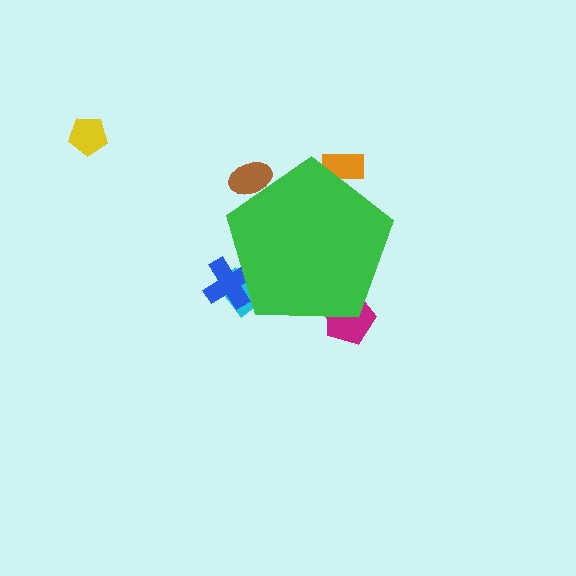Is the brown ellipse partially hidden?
Yes, the brown ellipse is partially hidden behind the green pentagon.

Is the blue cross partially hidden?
Yes, the blue cross is partially hidden behind the green pentagon.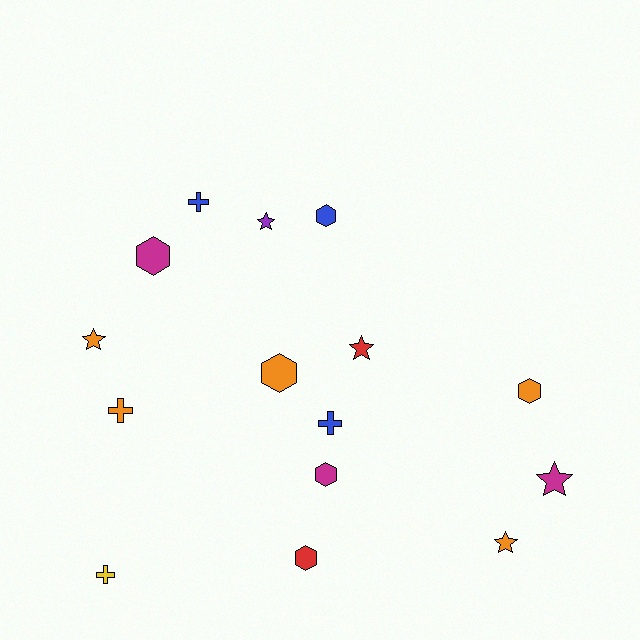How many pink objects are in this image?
There are no pink objects.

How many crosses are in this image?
There are 4 crosses.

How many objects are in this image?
There are 15 objects.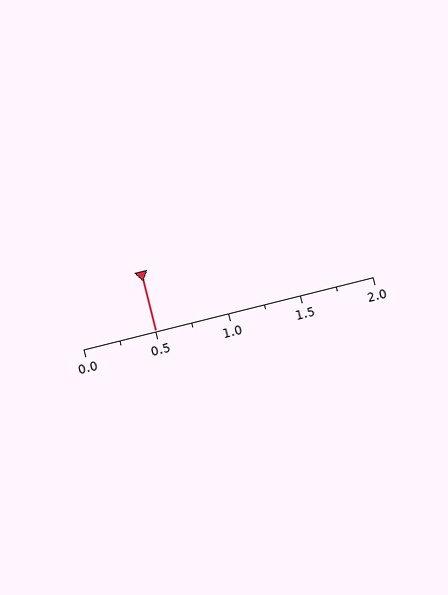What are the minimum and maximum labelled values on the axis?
The axis runs from 0.0 to 2.0.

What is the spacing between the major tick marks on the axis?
The major ticks are spaced 0.5 apart.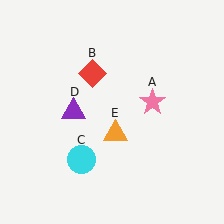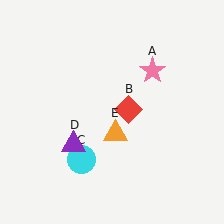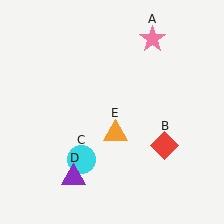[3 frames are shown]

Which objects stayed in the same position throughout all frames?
Cyan circle (object C) and orange triangle (object E) remained stationary.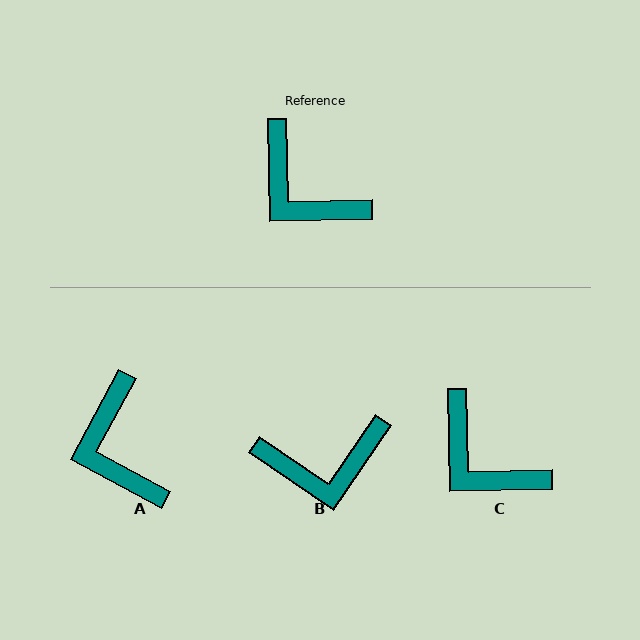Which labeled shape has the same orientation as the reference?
C.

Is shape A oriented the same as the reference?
No, it is off by about 29 degrees.